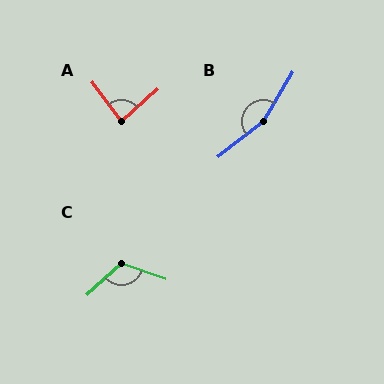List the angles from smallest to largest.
A (85°), C (118°), B (160°).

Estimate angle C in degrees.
Approximately 118 degrees.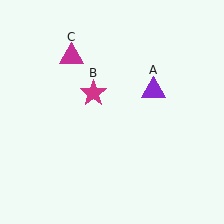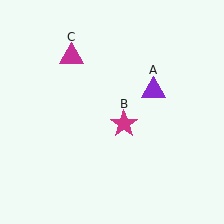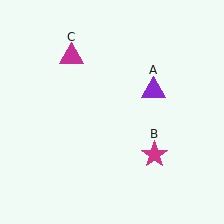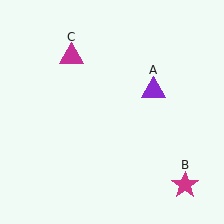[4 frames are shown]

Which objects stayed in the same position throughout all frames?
Purple triangle (object A) and magenta triangle (object C) remained stationary.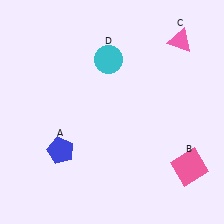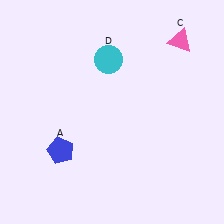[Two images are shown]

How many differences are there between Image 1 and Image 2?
There is 1 difference between the two images.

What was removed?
The pink square (B) was removed in Image 2.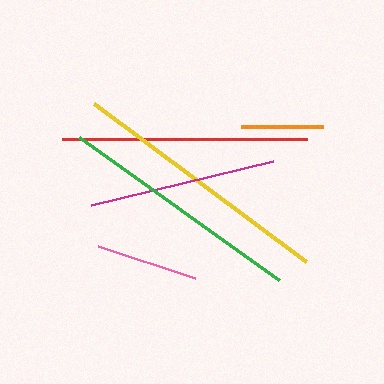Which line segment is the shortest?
The orange line is the shortest at approximately 82 pixels.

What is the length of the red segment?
The red segment is approximately 245 pixels long.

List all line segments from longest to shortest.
From longest to shortest: yellow, green, red, magenta, pink, orange.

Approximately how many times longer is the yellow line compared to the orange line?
The yellow line is approximately 3.2 times the length of the orange line.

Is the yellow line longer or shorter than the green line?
The yellow line is longer than the green line.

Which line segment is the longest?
The yellow line is the longest at approximately 265 pixels.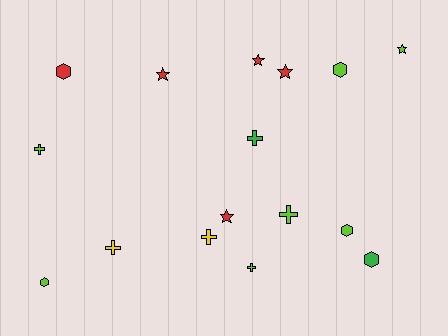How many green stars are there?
There are no green stars.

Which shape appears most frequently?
Cross, with 6 objects.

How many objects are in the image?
There are 16 objects.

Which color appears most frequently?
Lime, with 7 objects.